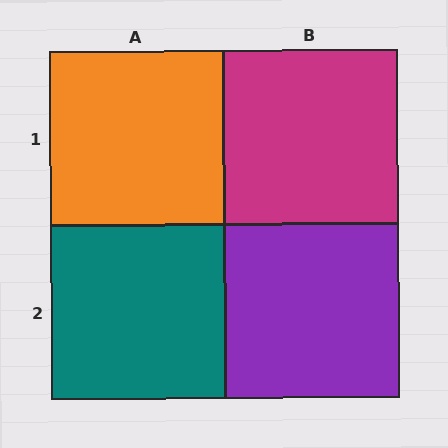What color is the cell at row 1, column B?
Magenta.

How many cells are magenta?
1 cell is magenta.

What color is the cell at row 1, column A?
Orange.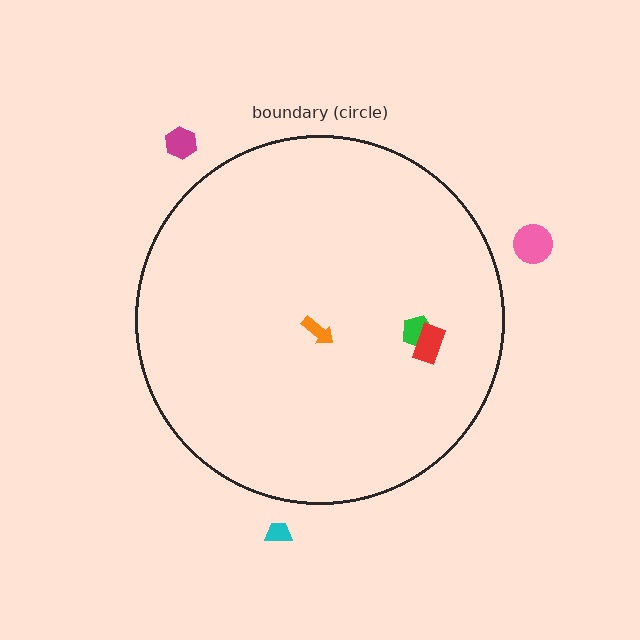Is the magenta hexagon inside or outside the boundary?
Outside.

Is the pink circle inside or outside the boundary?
Outside.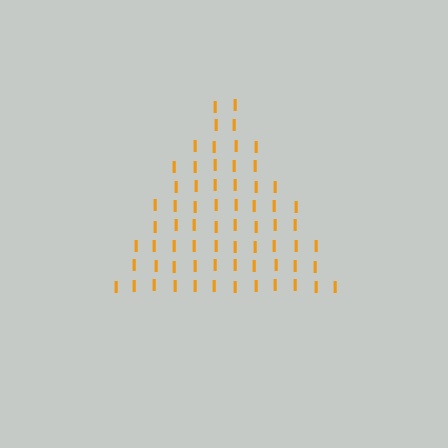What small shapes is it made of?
It is made of small letter I's.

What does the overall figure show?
The overall figure shows a triangle.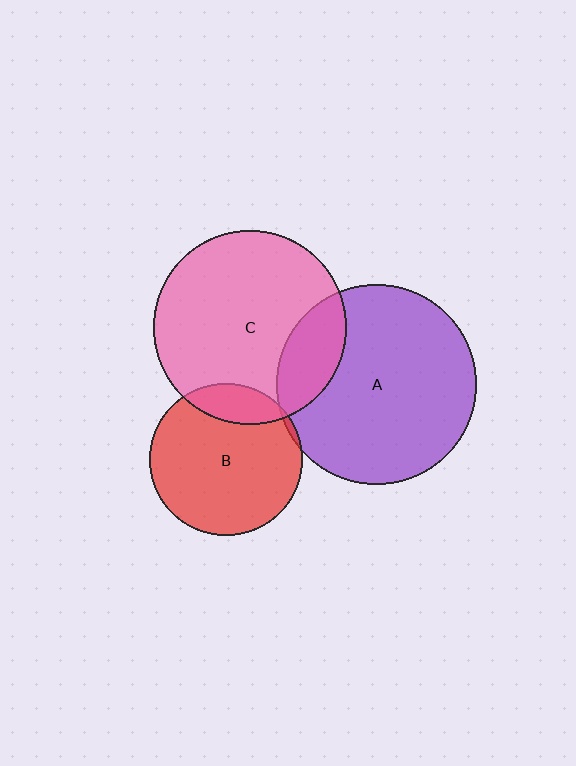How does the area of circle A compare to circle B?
Approximately 1.7 times.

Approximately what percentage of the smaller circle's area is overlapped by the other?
Approximately 15%.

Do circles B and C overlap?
Yes.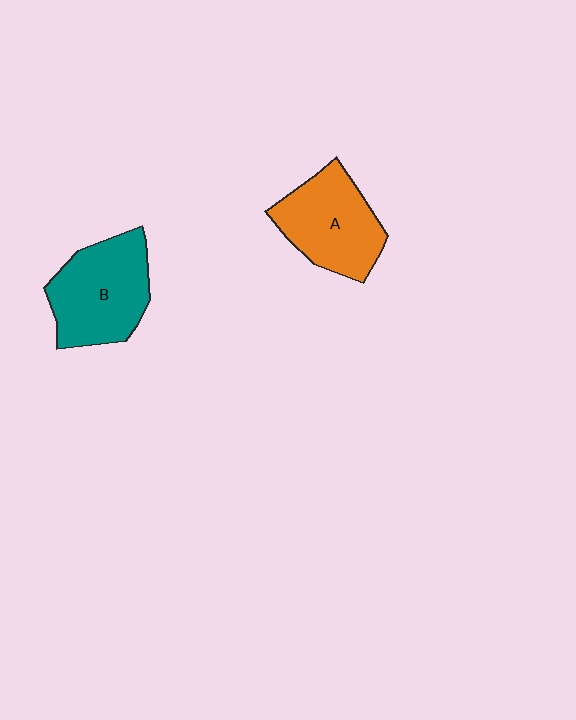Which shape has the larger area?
Shape B (teal).